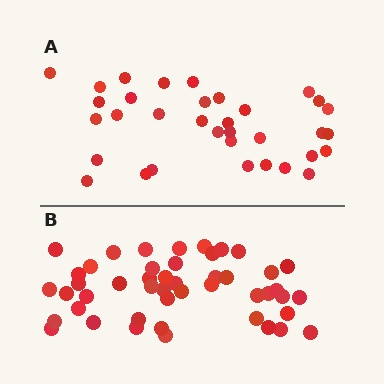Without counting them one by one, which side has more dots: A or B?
Region B (the bottom region) has more dots.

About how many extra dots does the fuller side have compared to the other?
Region B has approximately 15 more dots than region A.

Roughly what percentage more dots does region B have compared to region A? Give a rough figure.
About 40% more.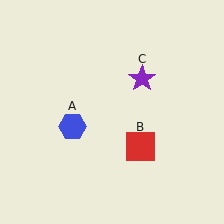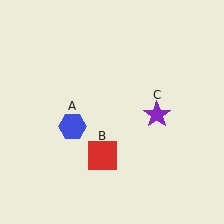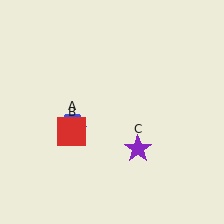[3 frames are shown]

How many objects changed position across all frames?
2 objects changed position: red square (object B), purple star (object C).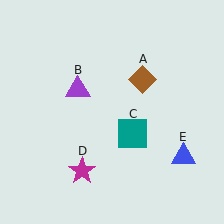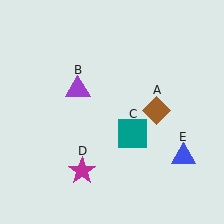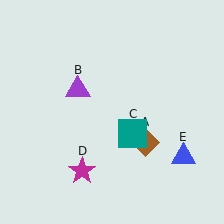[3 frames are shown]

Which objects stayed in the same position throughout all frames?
Purple triangle (object B) and teal square (object C) and magenta star (object D) and blue triangle (object E) remained stationary.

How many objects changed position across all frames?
1 object changed position: brown diamond (object A).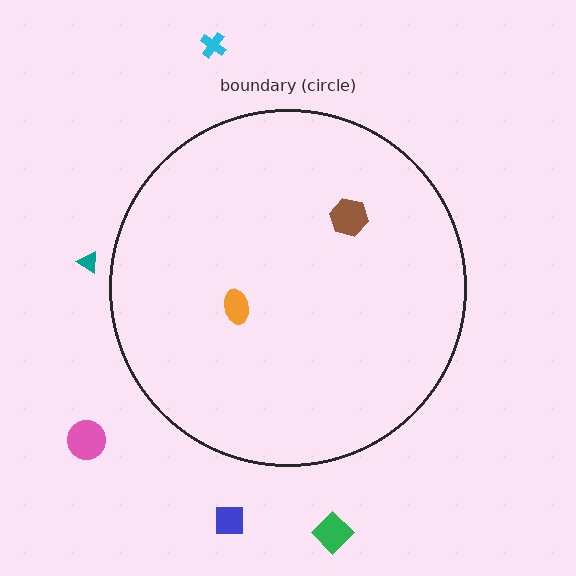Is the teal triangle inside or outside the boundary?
Outside.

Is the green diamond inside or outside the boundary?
Outside.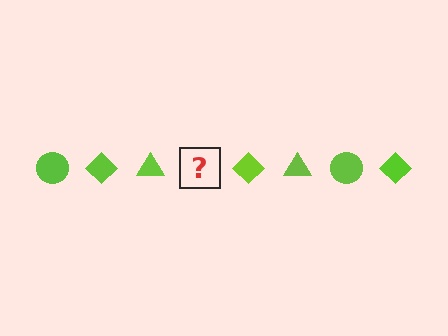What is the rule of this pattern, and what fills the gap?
The rule is that the pattern cycles through circle, diamond, triangle shapes in lime. The gap should be filled with a lime circle.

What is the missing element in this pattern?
The missing element is a lime circle.